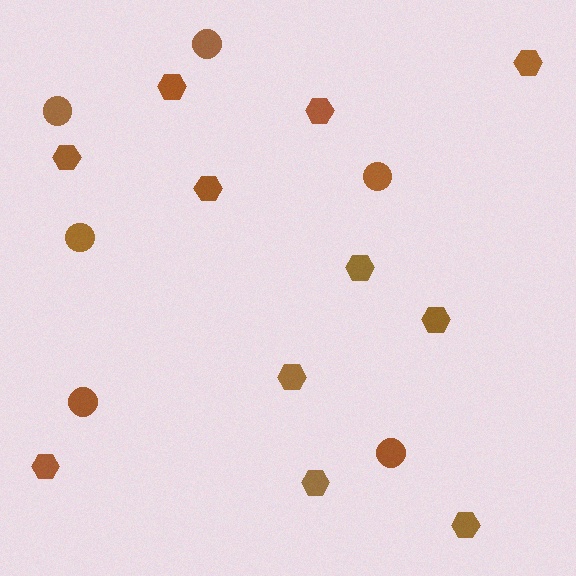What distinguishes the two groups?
There are 2 groups: one group of circles (6) and one group of hexagons (11).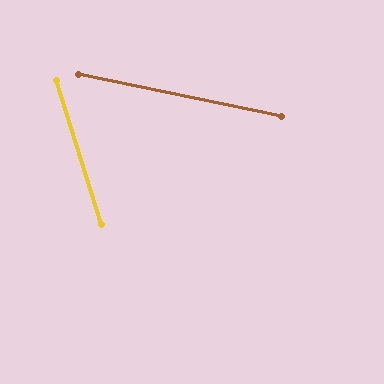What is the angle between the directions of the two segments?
Approximately 61 degrees.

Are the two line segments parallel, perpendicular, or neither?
Neither parallel nor perpendicular — they differ by about 61°.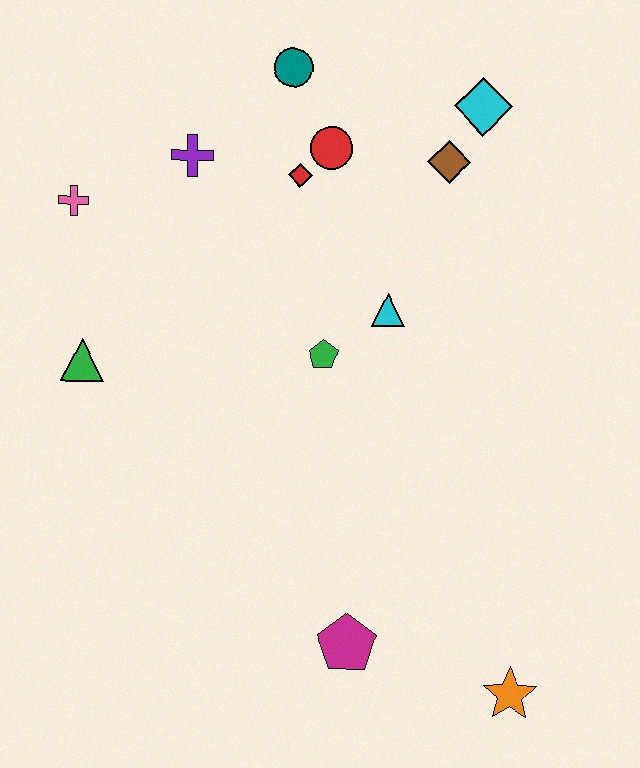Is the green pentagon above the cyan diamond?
No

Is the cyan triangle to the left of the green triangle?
No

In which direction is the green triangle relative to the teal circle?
The green triangle is below the teal circle.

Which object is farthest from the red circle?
The orange star is farthest from the red circle.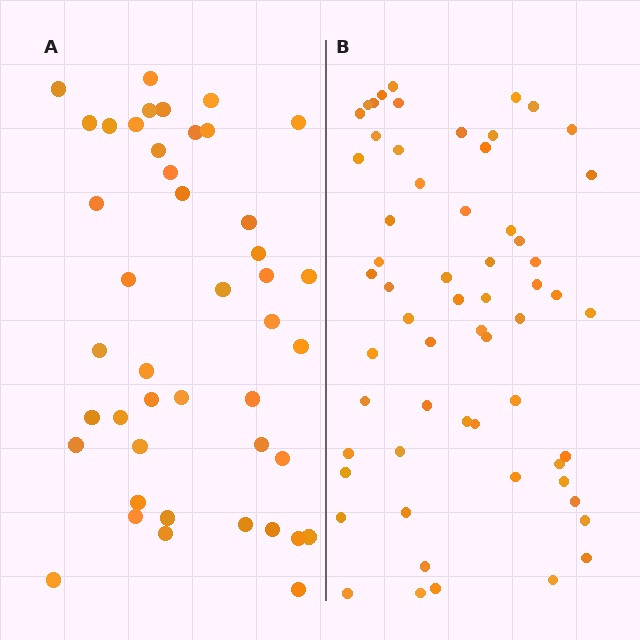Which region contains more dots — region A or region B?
Region B (the right region) has more dots.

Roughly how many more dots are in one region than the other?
Region B has approximately 15 more dots than region A.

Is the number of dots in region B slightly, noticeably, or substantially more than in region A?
Region B has noticeably more, but not dramatically so. The ratio is roughly 1.4 to 1.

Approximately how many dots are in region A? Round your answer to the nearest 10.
About 40 dots. (The exact count is 44, which rounds to 40.)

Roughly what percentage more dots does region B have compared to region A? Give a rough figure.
About 35% more.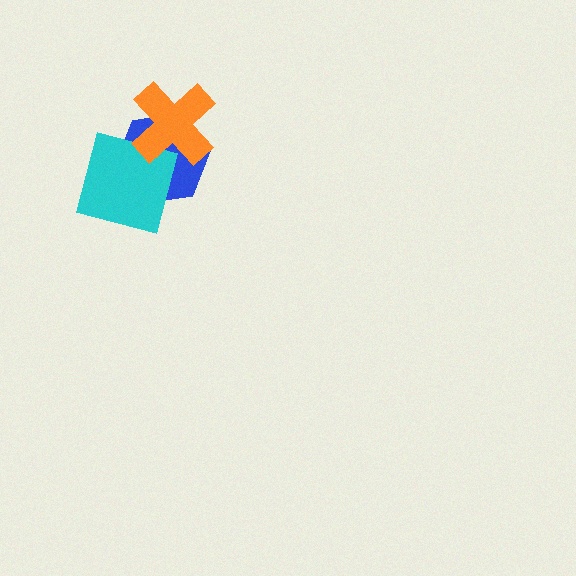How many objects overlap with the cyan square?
2 objects overlap with the cyan square.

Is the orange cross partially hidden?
No, no other shape covers it.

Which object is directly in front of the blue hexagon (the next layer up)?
The cyan square is directly in front of the blue hexagon.